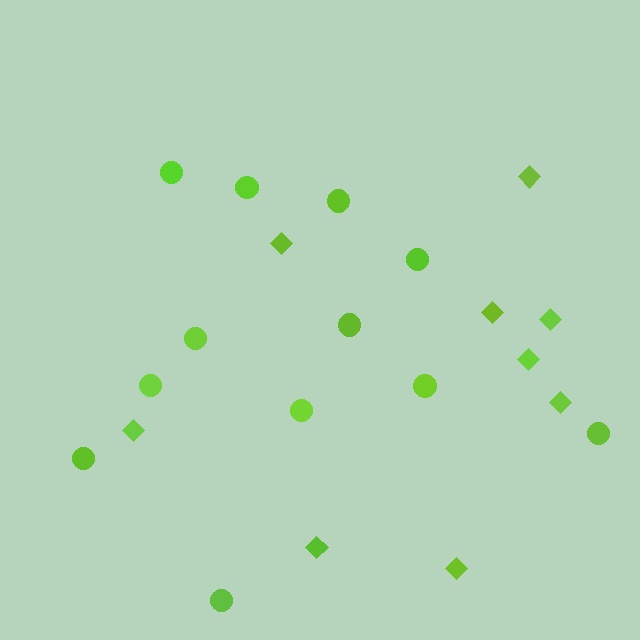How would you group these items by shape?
There are 2 groups: one group of circles (12) and one group of diamonds (9).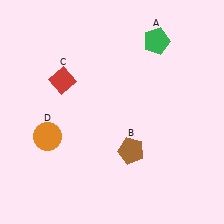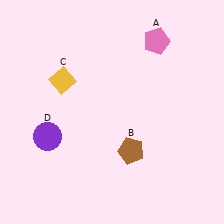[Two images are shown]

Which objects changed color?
A changed from green to pink. C changed from red to yellow. D changed from orange to purple.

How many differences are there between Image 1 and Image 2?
There are 3 differences between the two images.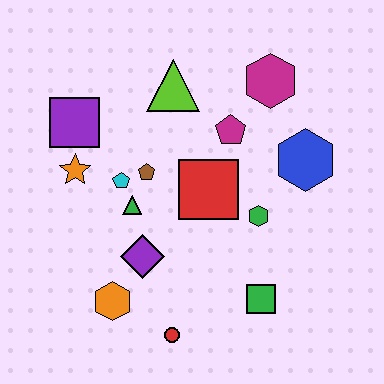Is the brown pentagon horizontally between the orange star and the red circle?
Yes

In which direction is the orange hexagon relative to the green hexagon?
The orange hexagon is to the left of the green hexagon.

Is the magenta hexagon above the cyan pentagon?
Yes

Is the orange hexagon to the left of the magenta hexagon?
Yes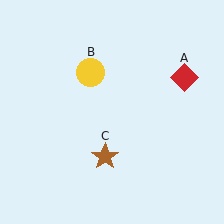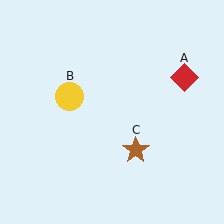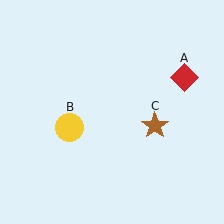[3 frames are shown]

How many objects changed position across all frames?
2 objects changed position: yellow circle (object B), brown star (object C).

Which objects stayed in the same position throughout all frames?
Red diamond (object A) remained stationary.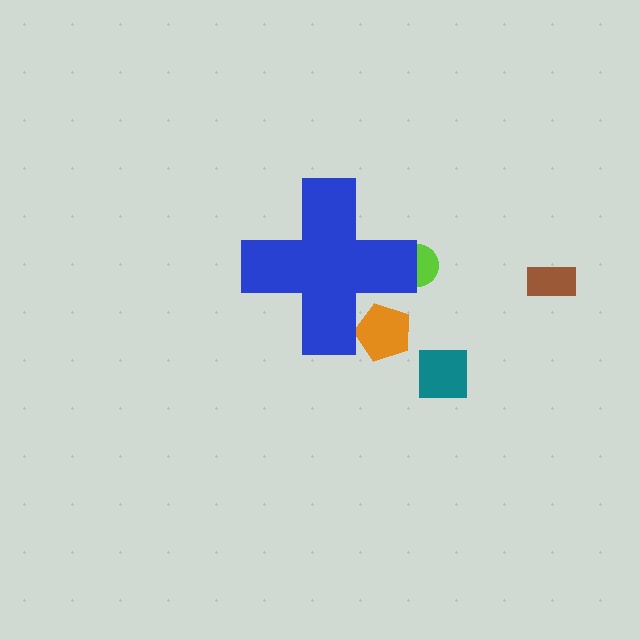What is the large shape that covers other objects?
A blue cross.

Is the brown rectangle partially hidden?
No, the brown rectangle is fully visible.